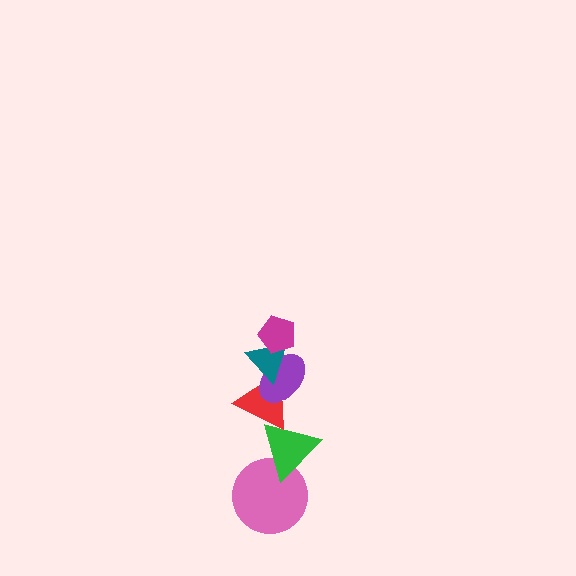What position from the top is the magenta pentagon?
The magenta pentagon is 1st from the top.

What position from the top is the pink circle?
The pink circle is 6th from the top.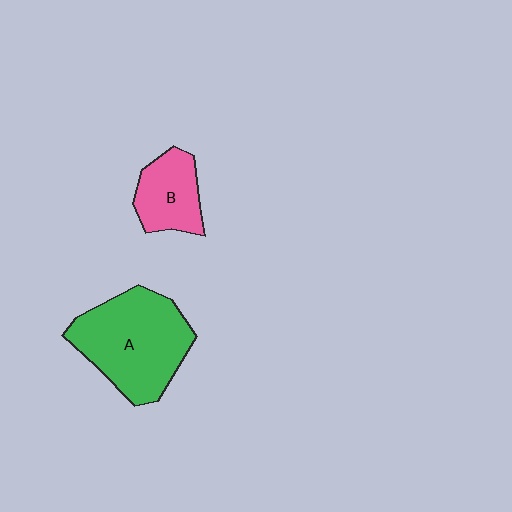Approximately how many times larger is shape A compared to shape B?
Approximately 2.0 times.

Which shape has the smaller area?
Shape B (pink).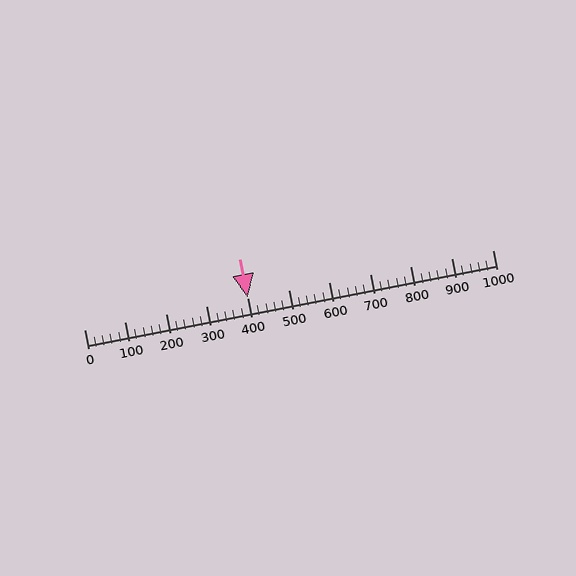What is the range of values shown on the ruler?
The ruler shows values from 0 to 1000.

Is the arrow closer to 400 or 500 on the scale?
The arrow is closer to 400.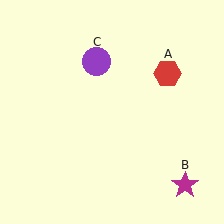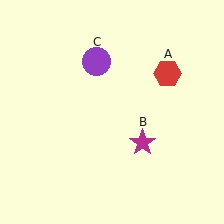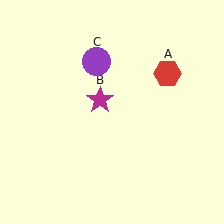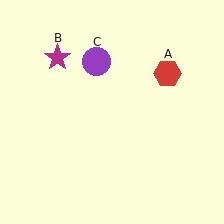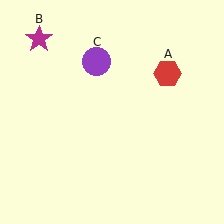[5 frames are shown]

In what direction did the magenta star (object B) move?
The magenta star (object B) moved up and to the left.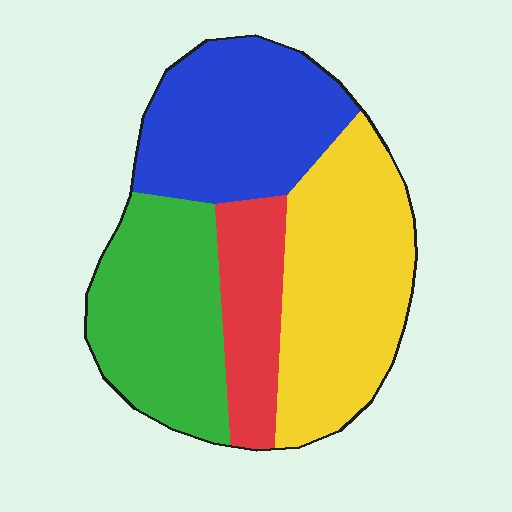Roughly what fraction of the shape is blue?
Blue covers around 25% of the shape.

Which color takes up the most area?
Yellow, at roughly 35%.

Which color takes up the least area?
Red, at roughly 15%.